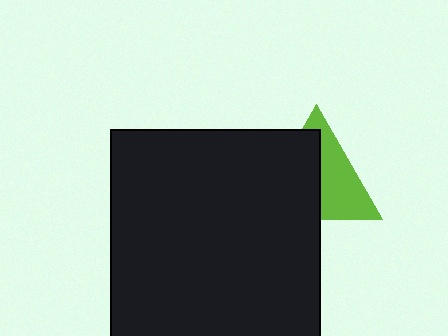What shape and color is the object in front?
The object in front is a black square.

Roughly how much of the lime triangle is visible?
About half of it is visible (roughly 47%).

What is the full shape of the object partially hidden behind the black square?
The partially hidden object is a lime triangle.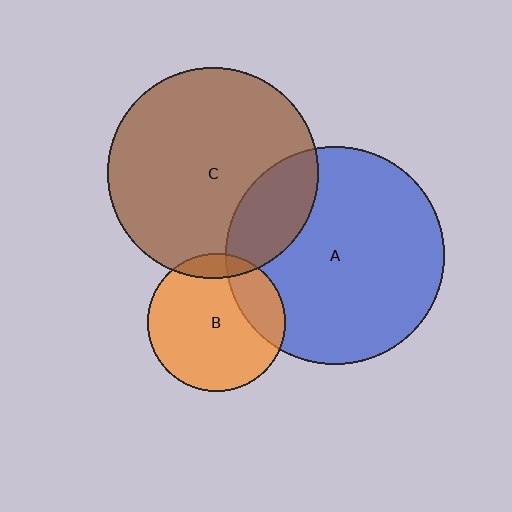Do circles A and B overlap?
Yes.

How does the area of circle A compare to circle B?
Approximately 2.5 times.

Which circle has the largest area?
Circle A (blue).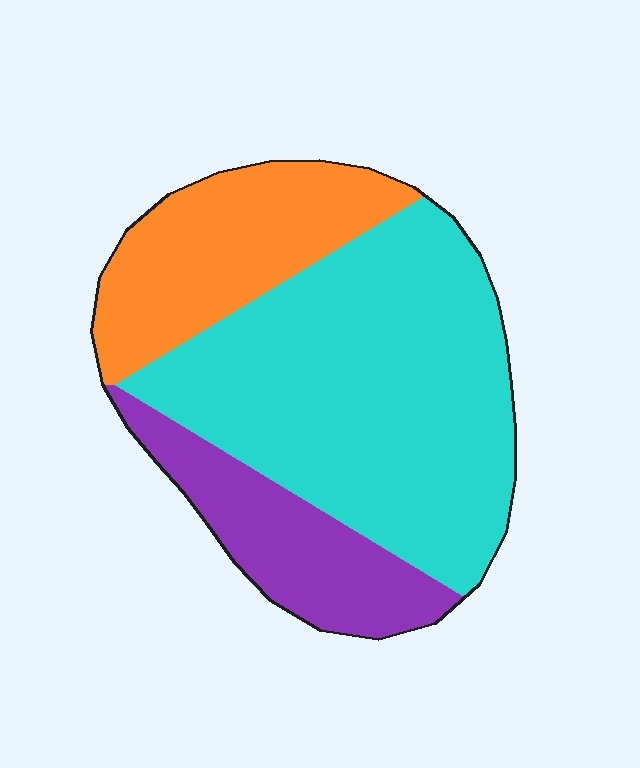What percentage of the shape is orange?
Orange takes up about one quarter (1/4) of the shape.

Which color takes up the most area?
Cyan, at roughly 55%.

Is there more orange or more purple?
Orange.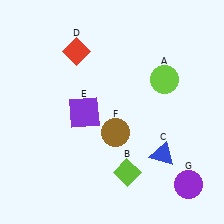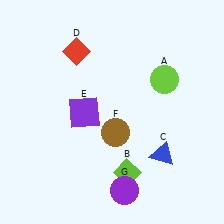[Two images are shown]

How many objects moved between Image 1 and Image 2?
1 object moved between the two images.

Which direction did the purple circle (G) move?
The purple circle (G) moved left.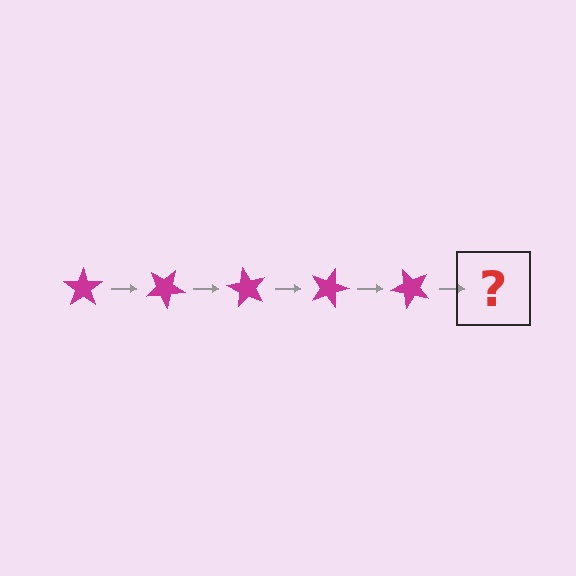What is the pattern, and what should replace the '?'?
The pattern is that the star rotates 30 degrees each step. The '?' should be a magenta star rotated 150 degrees.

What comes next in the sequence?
The next element should be a magenta star rotated 150 degrees.